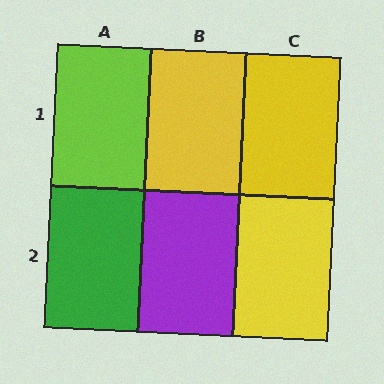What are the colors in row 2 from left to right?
Green, purple, yellow.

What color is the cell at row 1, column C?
Yellow.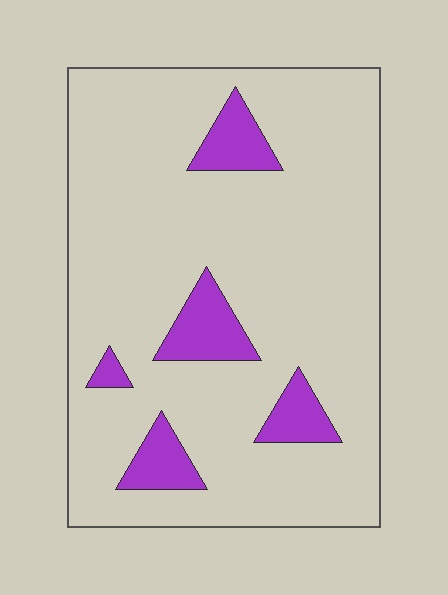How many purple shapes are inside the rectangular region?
5.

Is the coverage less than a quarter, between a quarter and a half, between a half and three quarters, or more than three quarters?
Less than a quarter.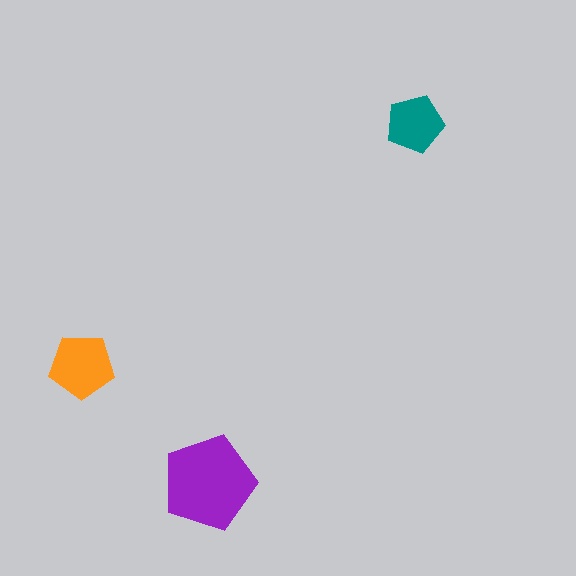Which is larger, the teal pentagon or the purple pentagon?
The purple one.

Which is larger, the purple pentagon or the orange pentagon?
The purple one.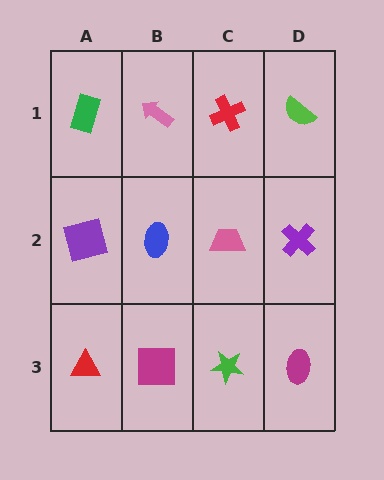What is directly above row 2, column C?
A red cross.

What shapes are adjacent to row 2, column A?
A green rectangle (row 1, column A), a red triangle (row 3, column A), a blue ellipse (row 2, column B).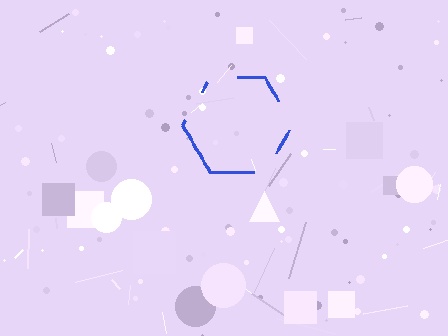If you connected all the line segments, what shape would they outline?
They would outline a hexagon.